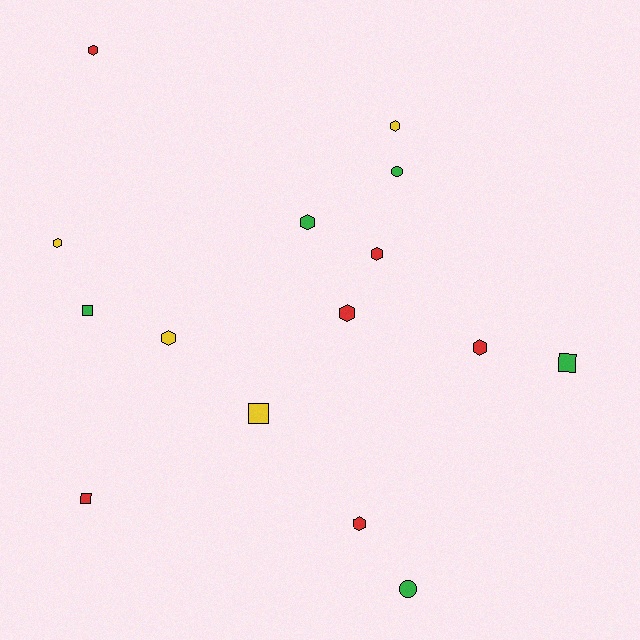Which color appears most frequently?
Red, with 6 objects.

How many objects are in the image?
There are 15 objects.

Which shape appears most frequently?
Hexagon, with 9 objects.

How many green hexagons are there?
There is 1 green hexagon.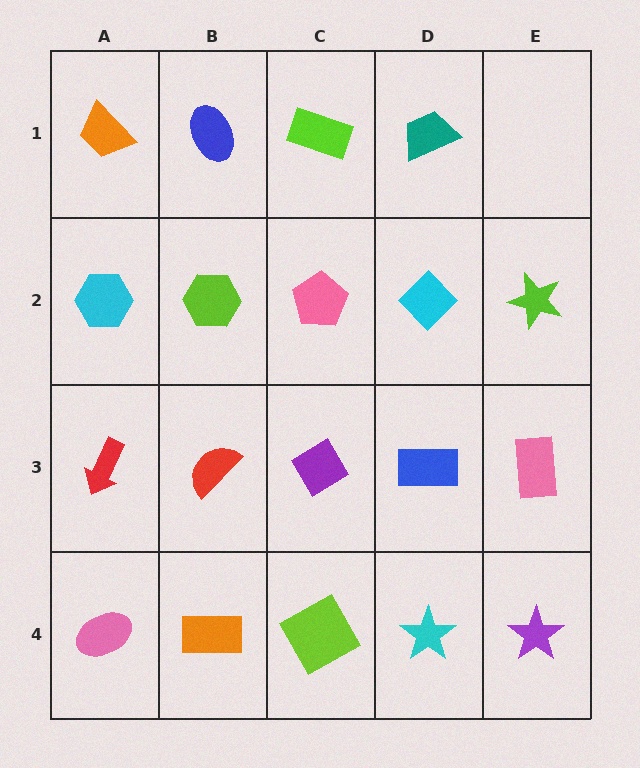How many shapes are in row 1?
4 shapes.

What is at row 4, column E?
A purple star.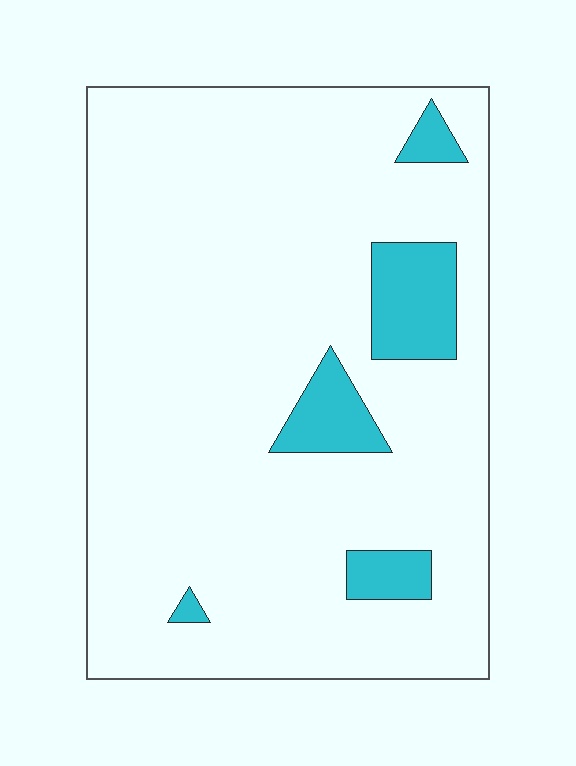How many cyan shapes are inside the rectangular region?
5.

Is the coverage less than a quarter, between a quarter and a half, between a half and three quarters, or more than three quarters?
Less than a quarter.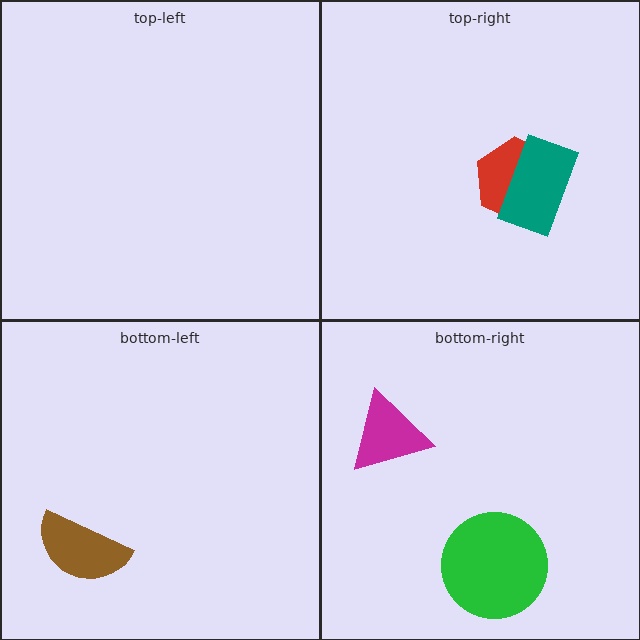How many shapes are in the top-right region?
2.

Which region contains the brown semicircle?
The bottom-left region.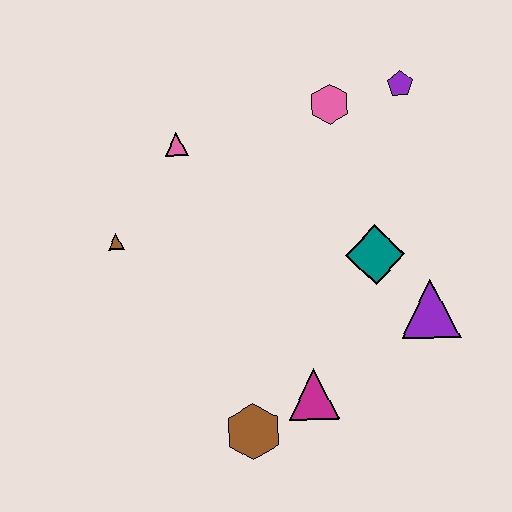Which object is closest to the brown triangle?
The pink triangle is closest to the brown triangle.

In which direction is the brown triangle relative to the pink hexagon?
The brown triangle is to the left of the pink hexagon.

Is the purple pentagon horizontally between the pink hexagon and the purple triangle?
Yes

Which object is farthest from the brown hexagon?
The purple pentagon is farthest from the brown hexagon.